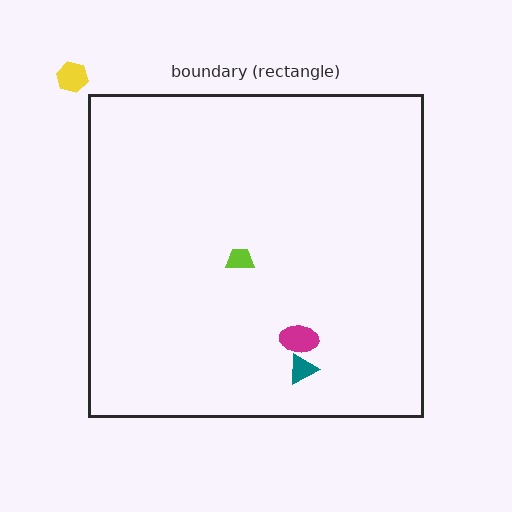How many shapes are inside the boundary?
3 inside, 1 outside.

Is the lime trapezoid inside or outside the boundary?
Inside.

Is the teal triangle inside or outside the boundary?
Inside.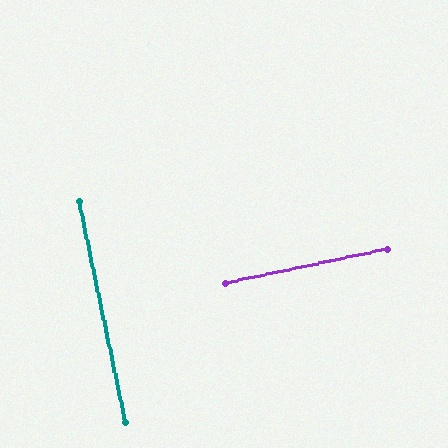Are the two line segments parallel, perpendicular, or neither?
Perpendicular — they meet at approximately 90°.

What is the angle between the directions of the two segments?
Approximately 90 degrees.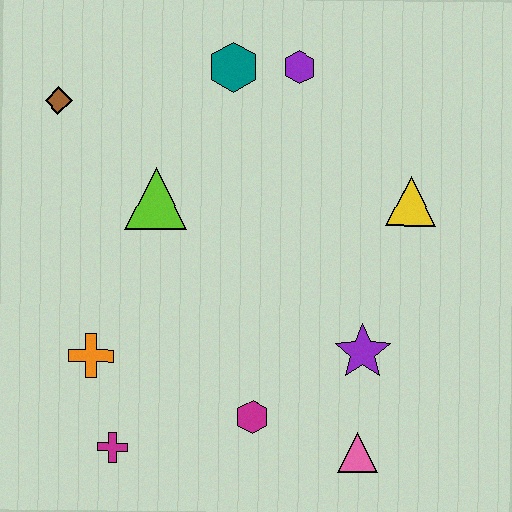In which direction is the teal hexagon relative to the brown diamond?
The teal hexagon is to the right of the brown diamond.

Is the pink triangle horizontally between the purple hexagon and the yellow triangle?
Yes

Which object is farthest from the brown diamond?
The pink triangle is farthest from the brown diamond.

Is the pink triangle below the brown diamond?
Yes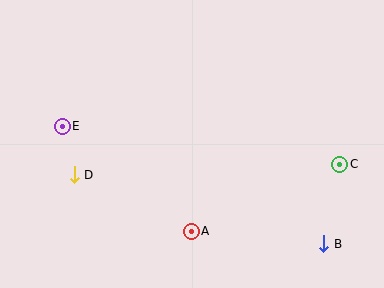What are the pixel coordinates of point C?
Point C is at (340, 164).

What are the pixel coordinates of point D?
Point D is at (74, 175).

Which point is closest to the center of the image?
Point A at (191, 231) is closest to the center.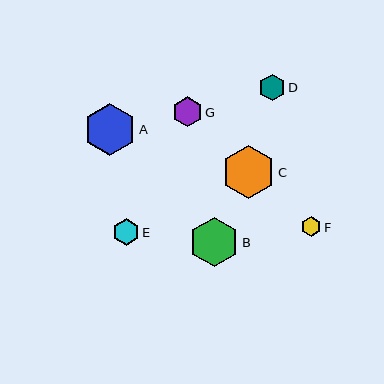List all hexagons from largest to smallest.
From largest to smallest: C, A, B, G, D, E, F.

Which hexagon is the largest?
Hexagon C is the largest with a size of approximately 53 pixels.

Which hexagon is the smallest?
Hexagon F is the smallest with a size of approximately 20 pixels.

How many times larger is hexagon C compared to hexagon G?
Hexagon C is approximately 1.8 times the size of hexagon G.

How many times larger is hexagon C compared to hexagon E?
Hexagon C is approximately 2.0 times the size of hexagon E.